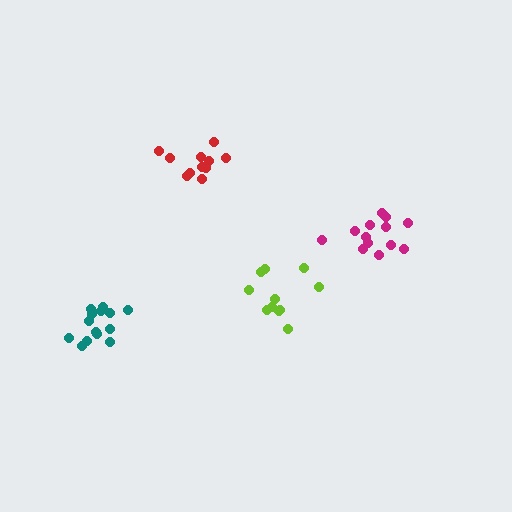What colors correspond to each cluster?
The clusters are colored: red, lime, magenta, teal.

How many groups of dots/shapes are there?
There are 4 groups.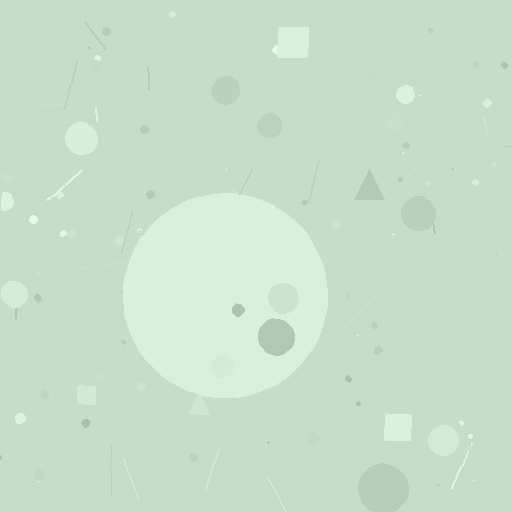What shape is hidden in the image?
A circle is hidden in the image.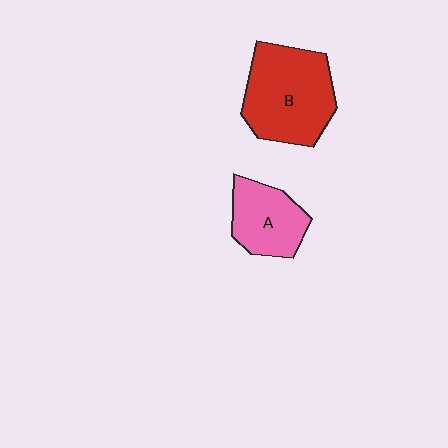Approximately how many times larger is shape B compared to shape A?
Approximately 1.7 times.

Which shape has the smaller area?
Shape A (pink).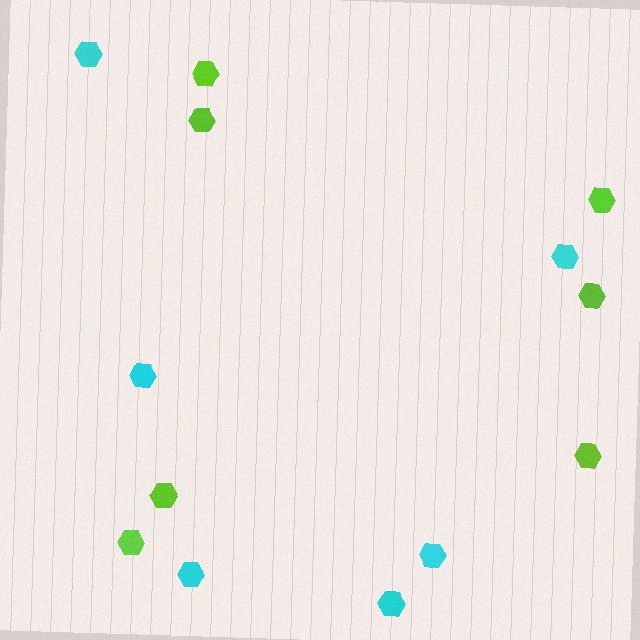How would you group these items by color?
There are 2 groups: one group of lime hexagons (7) and one group of cyan hexagons (6).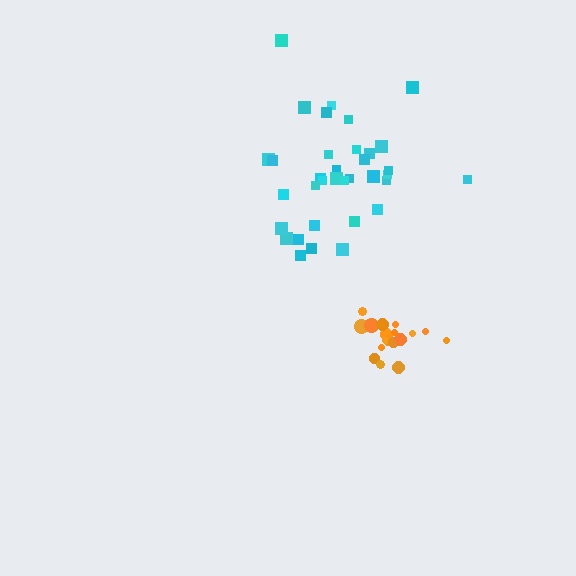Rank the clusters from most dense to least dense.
orange, cyan.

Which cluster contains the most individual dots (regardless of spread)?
Cyan (35).